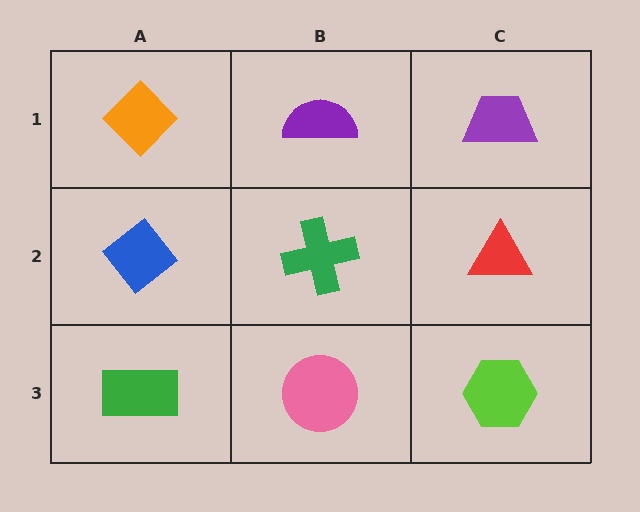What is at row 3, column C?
A lime hexagon.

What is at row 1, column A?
An orange diamond.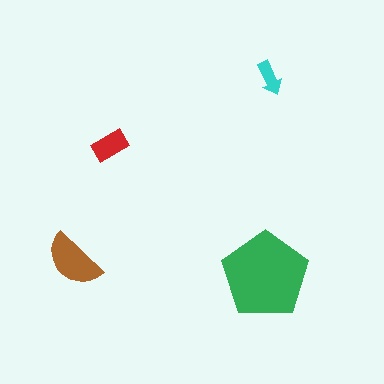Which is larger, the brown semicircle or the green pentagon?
The green pentagon.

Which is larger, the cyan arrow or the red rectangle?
The red rectangle.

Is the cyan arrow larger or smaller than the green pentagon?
Smaller.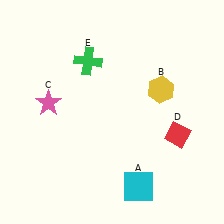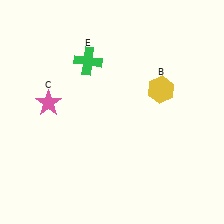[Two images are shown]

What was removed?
The cyan square (A), the red diamond (D) were removed in Image 2.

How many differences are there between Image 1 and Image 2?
There are 2 differences between the two images.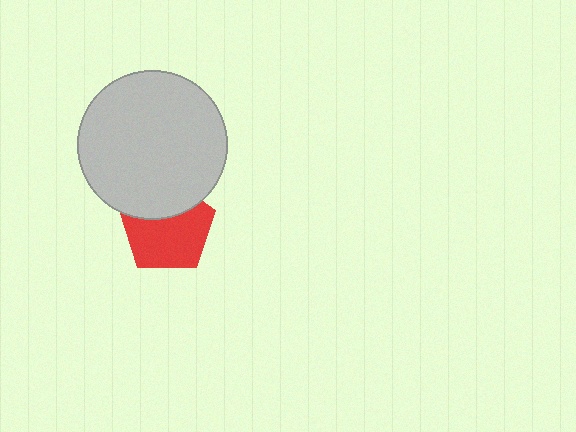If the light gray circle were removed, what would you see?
You would see the complete red pentagon.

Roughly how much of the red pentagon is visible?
Most of it is visible (roughly 67%).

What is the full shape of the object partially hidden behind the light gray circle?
The partially hidden object is a red pentagon.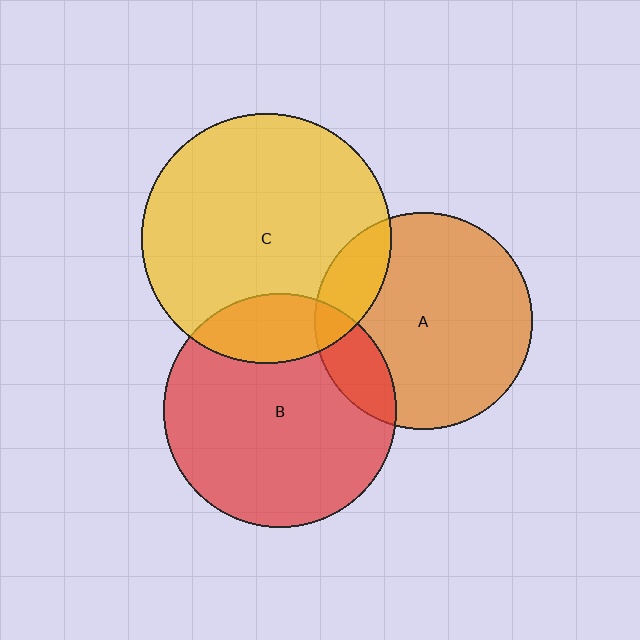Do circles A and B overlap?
Yes.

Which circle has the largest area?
Circle C (yellow).